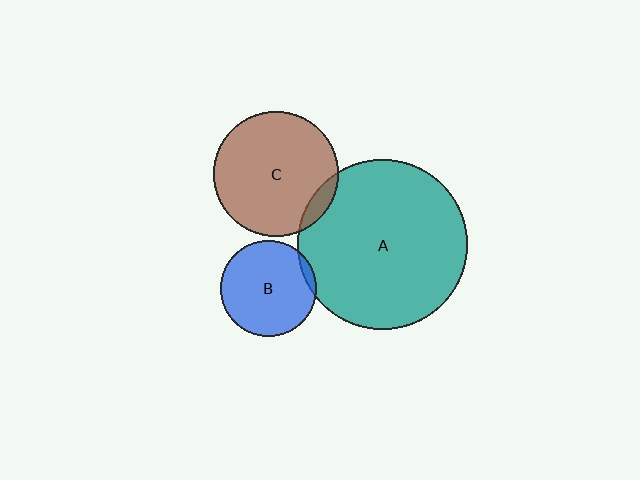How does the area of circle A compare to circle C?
Approximately 1.9 times.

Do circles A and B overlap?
Yes.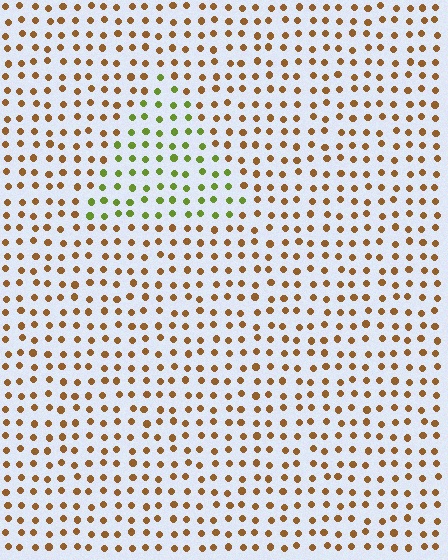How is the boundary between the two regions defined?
The boundary is defined purely by a slight shift in hue (about 57 degrees). Spacing, size, and orientation are identical on both sides.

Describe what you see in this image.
The image is filled with small brown elements in a uniform arrangement. A triangle-shaped region is visible where the elements are tinted to a slightly different hue, forming a subtle color boundary.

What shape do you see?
I see a triangle.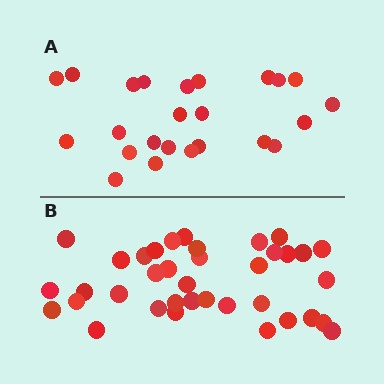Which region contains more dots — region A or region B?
Region B (the bottom region) has more dots.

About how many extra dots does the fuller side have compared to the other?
Region B has approximately 15 more dots than region A.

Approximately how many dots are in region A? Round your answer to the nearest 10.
About 20 dots. (The exact count is 24, which rounds to 20.)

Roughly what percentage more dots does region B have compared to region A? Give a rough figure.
About 55% more.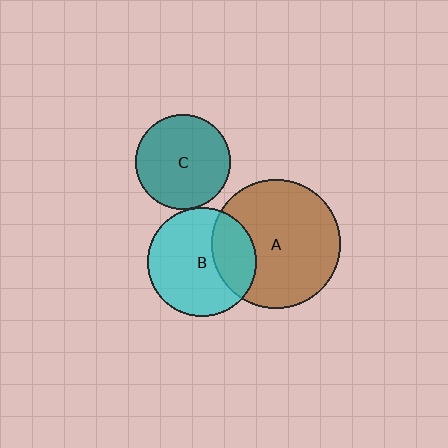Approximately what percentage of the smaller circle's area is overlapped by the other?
Approximately 5%.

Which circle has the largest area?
Circle A (brown).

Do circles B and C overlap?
Yes.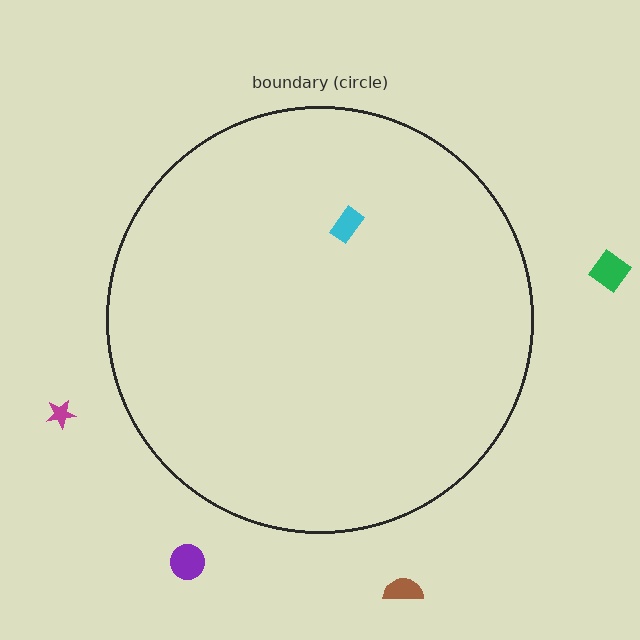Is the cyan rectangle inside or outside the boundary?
Inside.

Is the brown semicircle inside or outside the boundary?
Outside.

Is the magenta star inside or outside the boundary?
Outside.